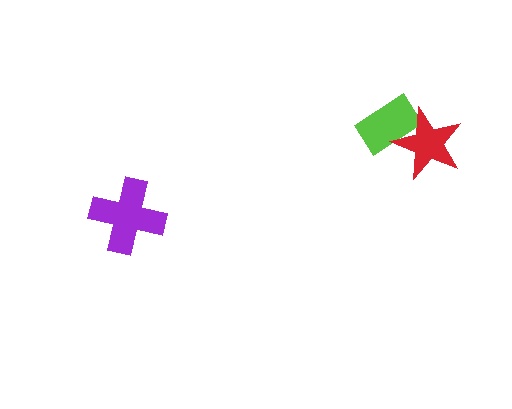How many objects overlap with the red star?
1 object overlaps with the red star.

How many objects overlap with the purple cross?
0 objects overlap with the purple cross.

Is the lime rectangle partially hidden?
Yes, it is partially covered by another shape.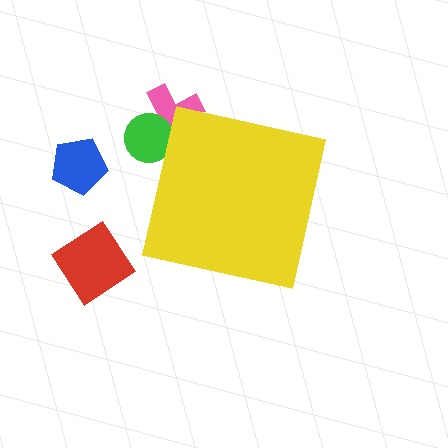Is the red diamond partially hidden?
No, the red diamond is fully visible.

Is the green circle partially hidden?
Yes, the green circle is partially hidden behind the yellow square.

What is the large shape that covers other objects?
A yellow square.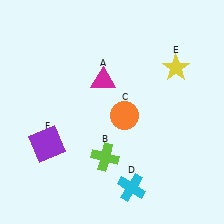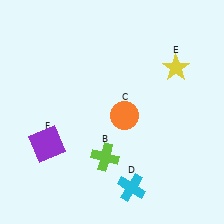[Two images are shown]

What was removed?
The magenta triangle (A) was removed in Image 2.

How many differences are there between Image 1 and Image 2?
There is 1 difference between the two images.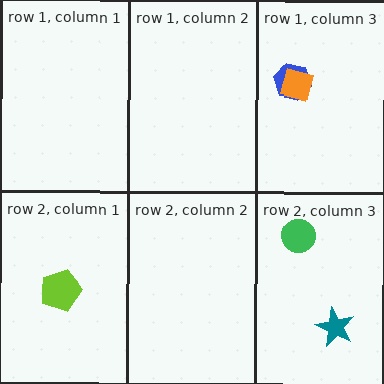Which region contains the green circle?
The row 2, column 3 region.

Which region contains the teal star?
The row 2, column 3 region.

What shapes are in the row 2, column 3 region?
The teal star, the green circle.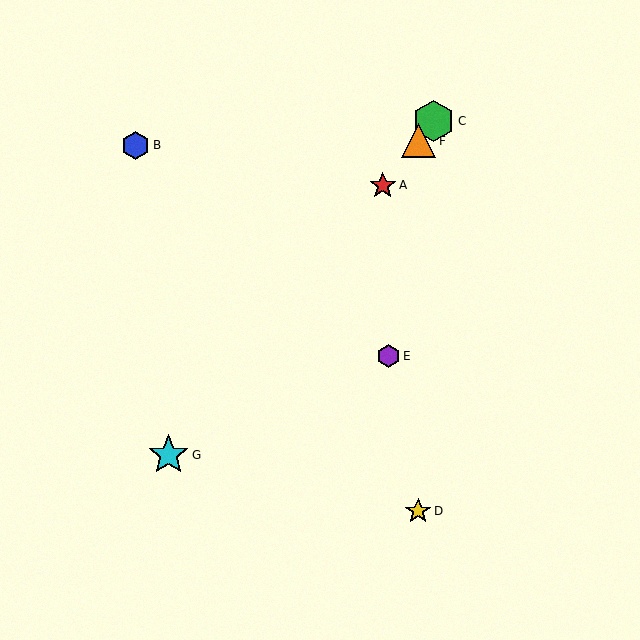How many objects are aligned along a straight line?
4 objects (A, C, F, G) are aligned along a straight line.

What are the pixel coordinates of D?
Object D is at (418, 511).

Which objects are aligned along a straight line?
Objects A, C, F, G are aligned along a straight line.